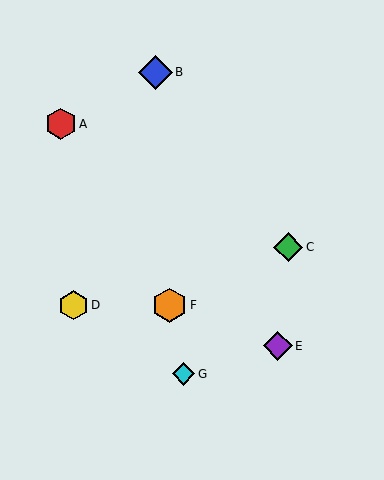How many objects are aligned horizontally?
2 objects (D, F) are aligned horizontally.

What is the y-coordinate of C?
Object C is at y≈247.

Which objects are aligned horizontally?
Objects D, F are aligned horizontally.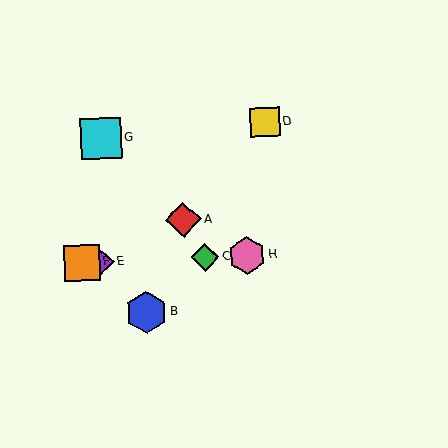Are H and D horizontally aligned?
No, H is at y≈255 and D is at y≈122.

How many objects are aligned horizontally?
4 objects (C, E, F, H) are aligned horizontally.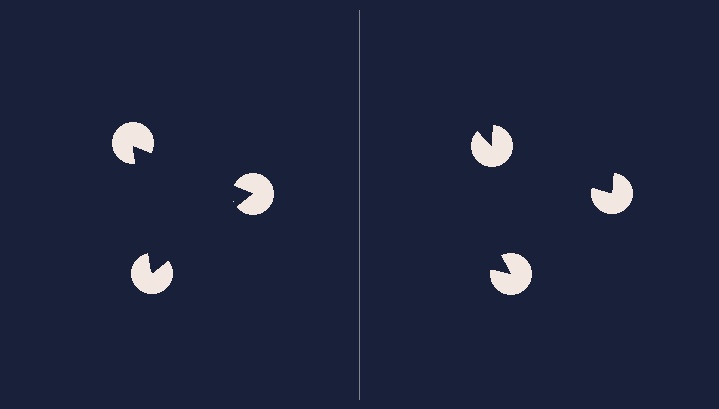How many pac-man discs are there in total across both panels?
6 — 3 on each side.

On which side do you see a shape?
An illusory triangle appears on the left side. On the right side the wedge cuts are rotated, so no coherent shape forms.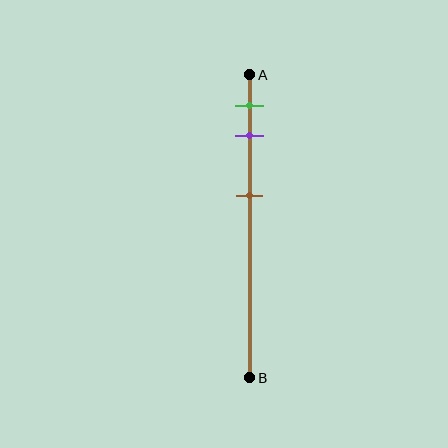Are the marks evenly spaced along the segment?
No, the marks are not evenly spaced.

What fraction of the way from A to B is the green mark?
The green mark is approximately 10% (0.1) of the way from A to B.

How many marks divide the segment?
There are 3 marks dividing the segment.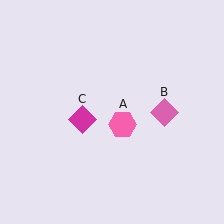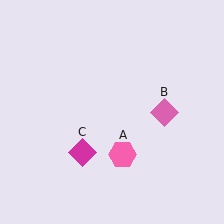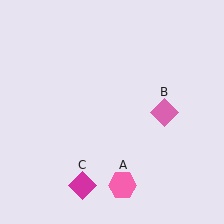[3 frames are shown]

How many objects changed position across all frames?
2 objects changed position: pink hexagon (object A), magenta diamond (object C).